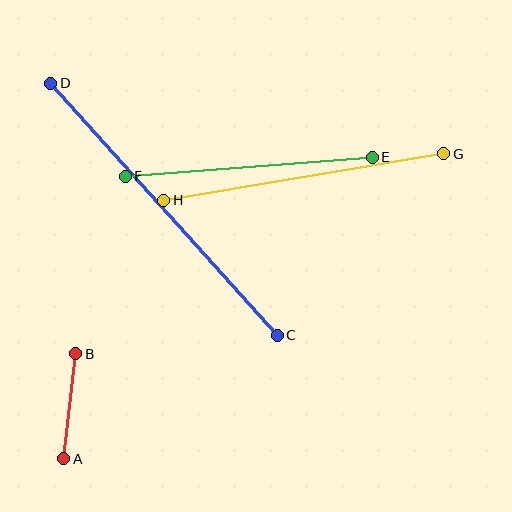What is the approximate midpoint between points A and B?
The midpoint is at approximately (70, 406) pixels.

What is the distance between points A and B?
The distance is approximately 106 pixels.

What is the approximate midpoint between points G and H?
The midpoint is at approximately (304, 177) pixels.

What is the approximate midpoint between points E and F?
The midpoint is at approximately (249, 167) pixels.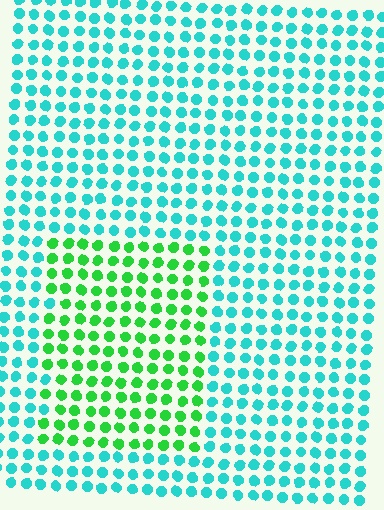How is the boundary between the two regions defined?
The boundary is defined purely by a slight shift in hue (about 51 degrees). Spacing, size, and orientation are identical on both sides.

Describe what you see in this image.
The image is filled with small cyan elements in a uniform arrangement. A rectangle-shaped region is visible where the elements are tinted to a slightly different hue, forming a subtle color boundary.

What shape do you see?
I see a rectangle.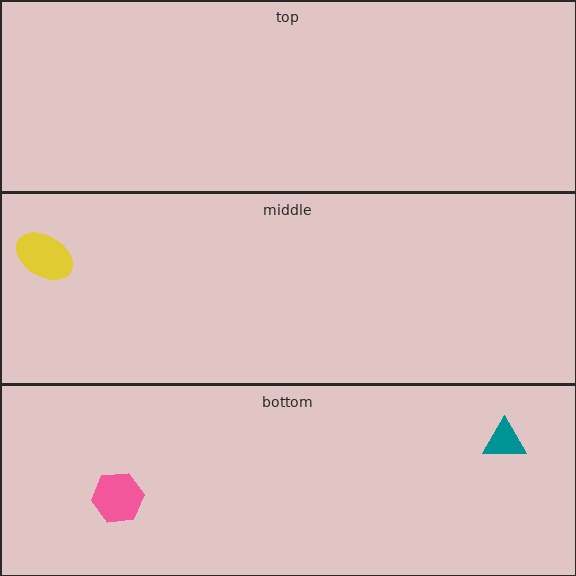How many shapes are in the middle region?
1.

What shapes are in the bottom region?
The teal triangle, the pink hexagon.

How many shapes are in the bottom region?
2.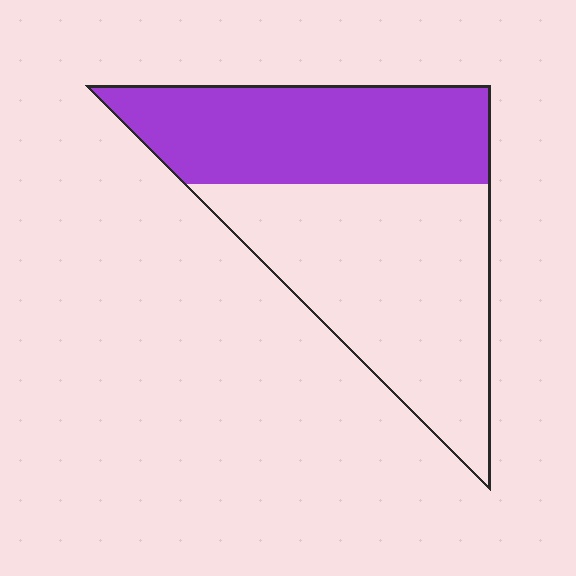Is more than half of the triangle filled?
No.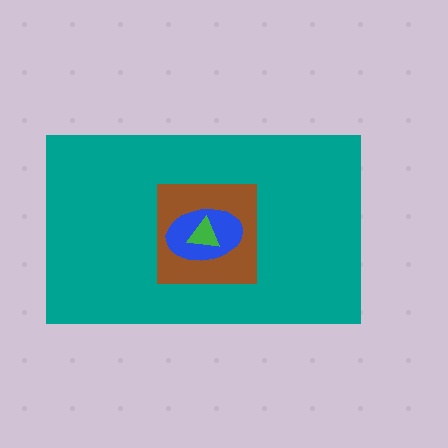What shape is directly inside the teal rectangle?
The brown square.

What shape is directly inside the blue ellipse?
The green triangle.